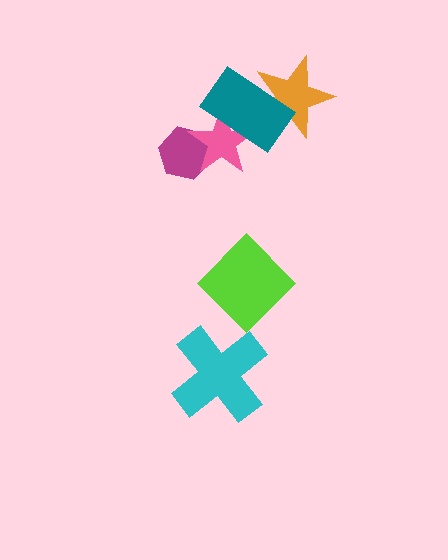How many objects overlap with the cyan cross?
0 objects overlap with the cyan cross.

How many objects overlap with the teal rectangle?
2 objects overlap with the teal rectangle.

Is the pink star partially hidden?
Yes, it is partially covered by another shape.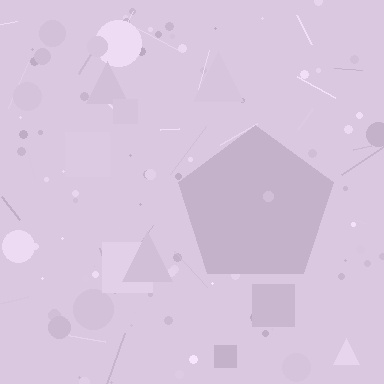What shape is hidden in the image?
A pentagon is hidden in the image.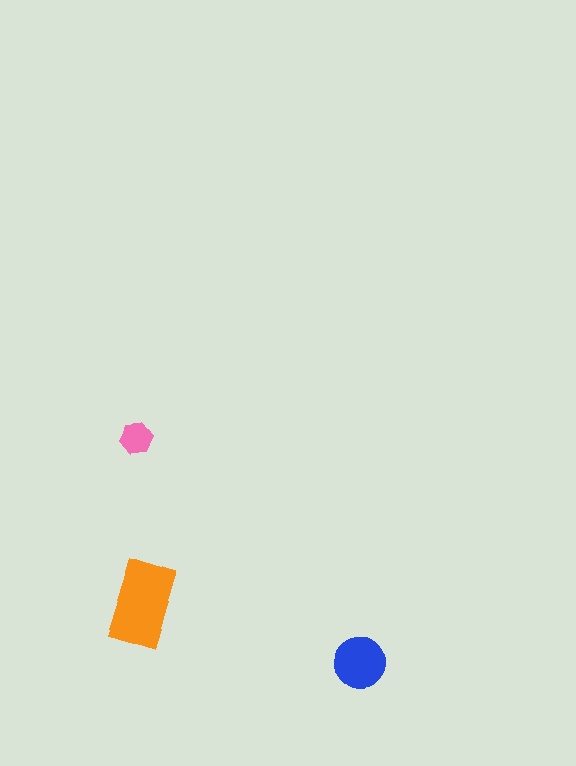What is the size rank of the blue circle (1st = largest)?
2nd.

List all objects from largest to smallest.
The orange rectangle, the blue circle, the pink hexagon.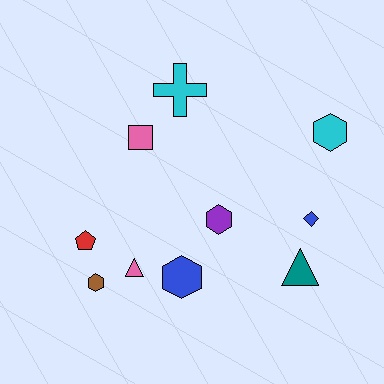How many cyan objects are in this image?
There are 2 cyan objects.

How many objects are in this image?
There are 10 objects.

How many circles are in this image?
There are no circles.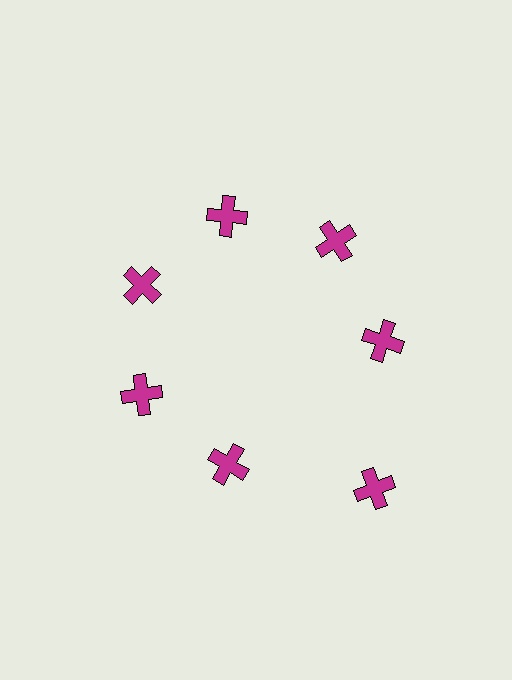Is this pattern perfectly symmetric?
No. The 7 magenta crosses are arranged in a ring, but one element near the 5 o'clock position is pushed outward from the center, breaking the 7-fold rotational symmetry.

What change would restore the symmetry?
The symmetry would be restored by moving it inward, back onto the ring so that all 7 crosses sit at equal angles and equal distance from the center.